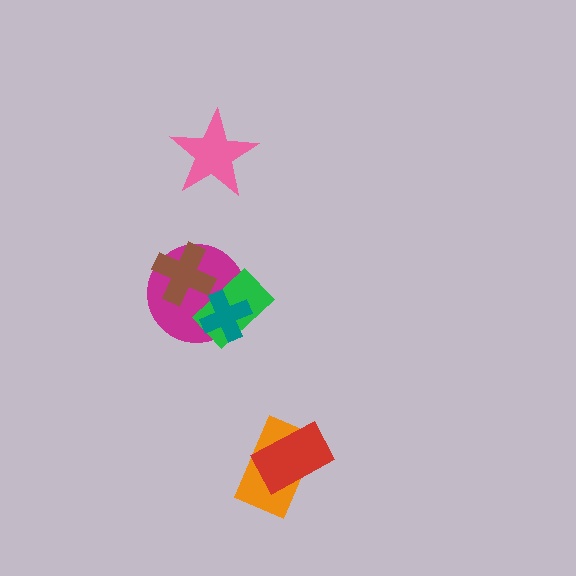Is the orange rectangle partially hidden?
Yes, it is partially covered by another shape.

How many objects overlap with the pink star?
0 objects overlap with the pink star.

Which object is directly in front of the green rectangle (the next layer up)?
The brown cross is directly in front of the green rectangle.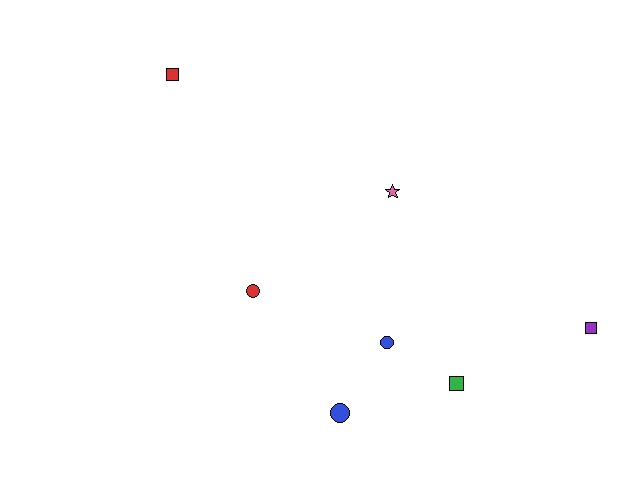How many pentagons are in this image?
There are no pentagons.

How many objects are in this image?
There are 7 objects.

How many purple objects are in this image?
There is 1 purple object.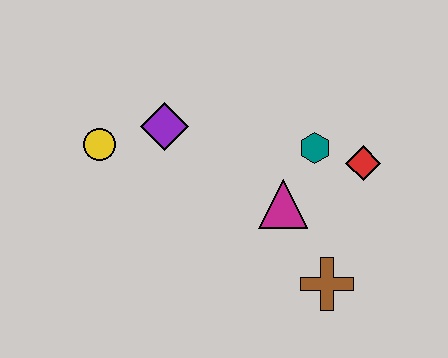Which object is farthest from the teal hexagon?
The yellow circle is farthest from the teal hexagon.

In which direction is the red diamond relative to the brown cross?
The red diamond is above the brown cross.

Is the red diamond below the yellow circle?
Yes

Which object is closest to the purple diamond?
The yellow circle is closest to the purple diamond.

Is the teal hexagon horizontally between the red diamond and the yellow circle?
Yes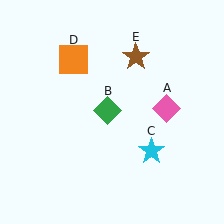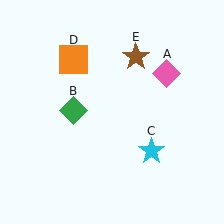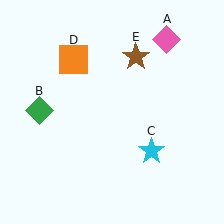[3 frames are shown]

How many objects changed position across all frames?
2 objects changed position: pink diamond (object A), green diamond (object B).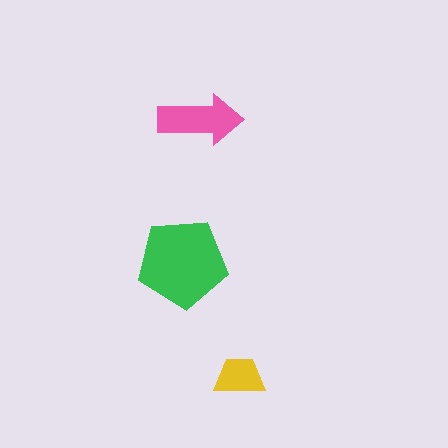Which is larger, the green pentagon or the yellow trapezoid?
The green pentagon.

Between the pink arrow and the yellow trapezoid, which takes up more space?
The pink arrow.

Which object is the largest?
The green pentagon.